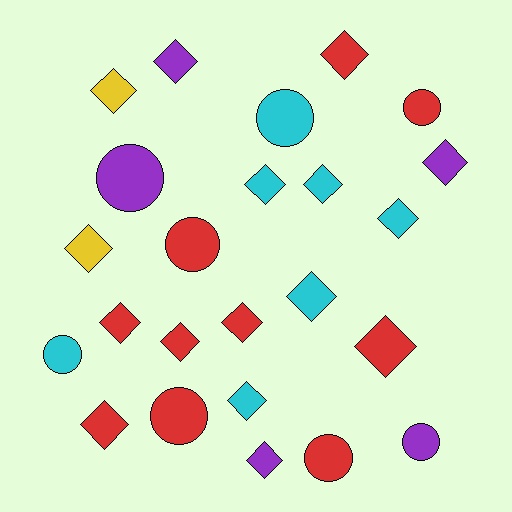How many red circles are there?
There are 4 red circles.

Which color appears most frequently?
Red, with 10 objects.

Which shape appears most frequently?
Diamond, with 16 objects.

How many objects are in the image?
There are 24 objects.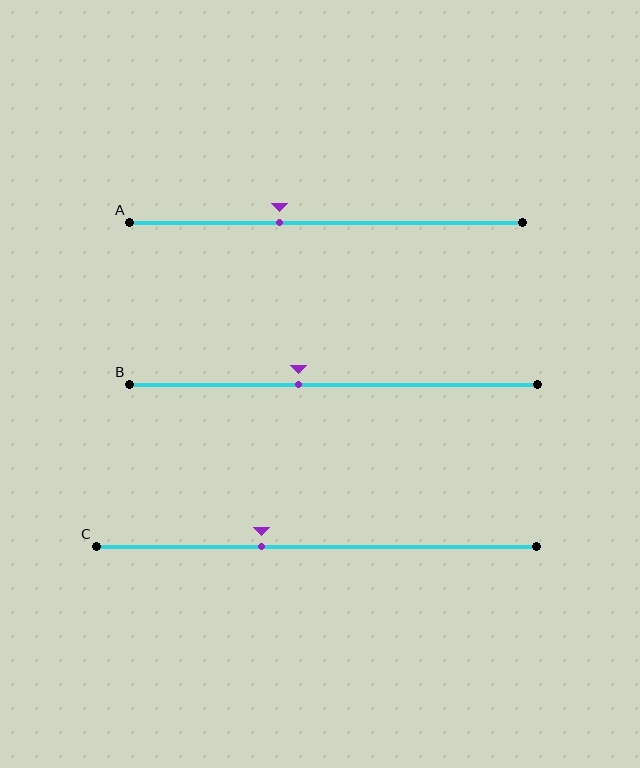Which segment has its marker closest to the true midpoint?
Segment B has its marker closest to the true midpoint.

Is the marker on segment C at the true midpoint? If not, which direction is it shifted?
No, the marker on segment C is shifted to the left by about 13% of the segment length.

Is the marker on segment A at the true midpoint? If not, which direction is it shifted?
No, the marker on segment A is shifted to the left by about 12% of the segment length.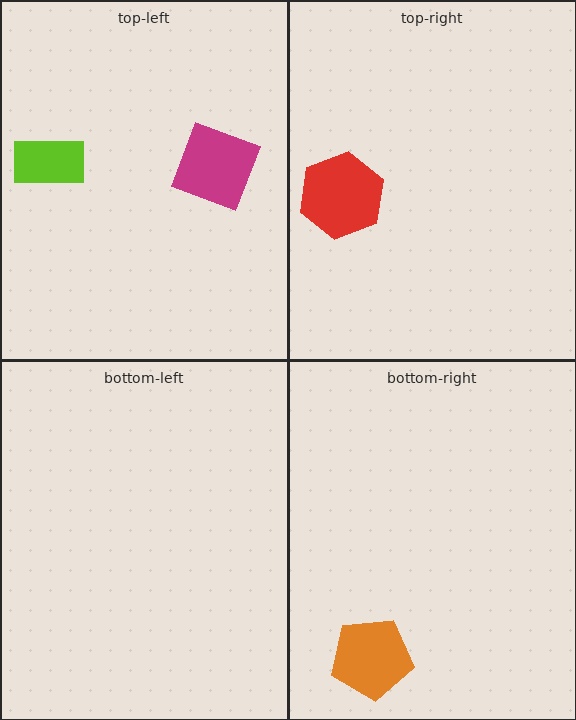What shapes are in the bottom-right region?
The orange pentagon.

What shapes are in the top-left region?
The lime rectangle, the magenta diamond.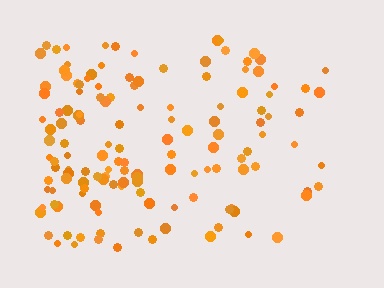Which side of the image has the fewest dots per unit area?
The right.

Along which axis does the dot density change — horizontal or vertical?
Horizontal.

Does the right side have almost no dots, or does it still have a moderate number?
Still a moderate number, just noticeably fewer than the left.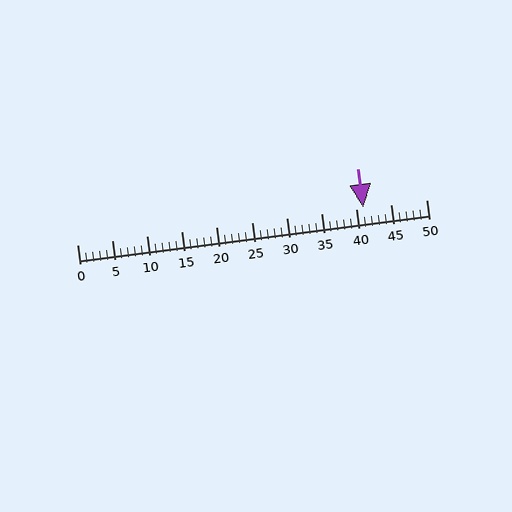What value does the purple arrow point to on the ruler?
The purple arrow points to approximately 41.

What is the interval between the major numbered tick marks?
The major tick marks are spaced 5 units apart.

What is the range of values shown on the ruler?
The ruler shows values from 0 to 50.